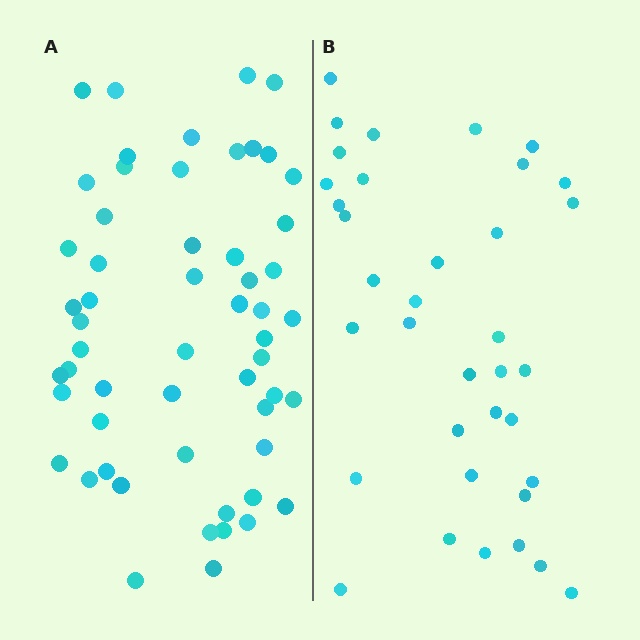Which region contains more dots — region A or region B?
Region A (the left region) has more dots.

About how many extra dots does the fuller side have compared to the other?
Region A has approximately 20 more dots than region B.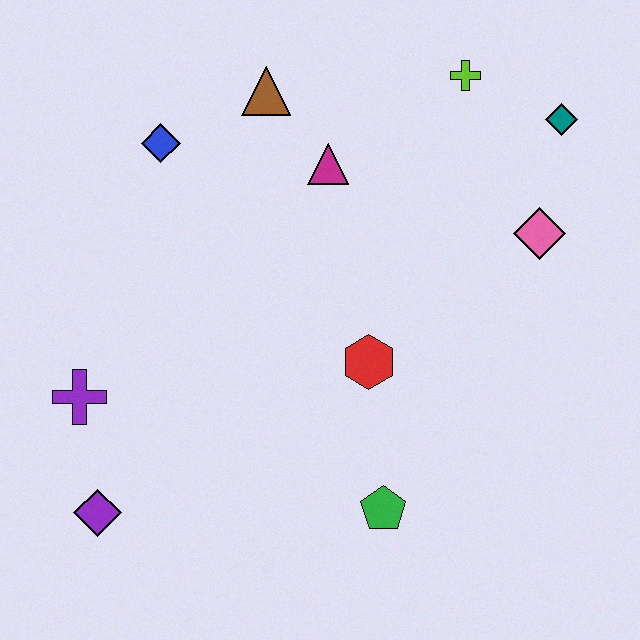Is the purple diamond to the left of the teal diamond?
Yes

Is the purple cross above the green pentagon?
Yes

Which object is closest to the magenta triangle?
The brown triangle is closest to the magenta triangle.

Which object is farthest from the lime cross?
The purple diamond is farthest from the lime cross.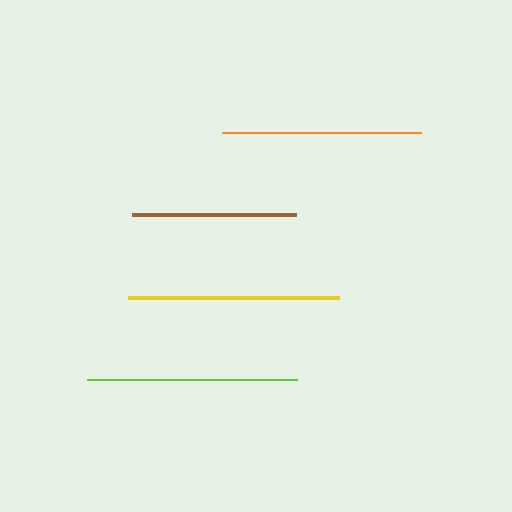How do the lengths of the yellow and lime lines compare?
The yellow and lime lines are approximately the same length.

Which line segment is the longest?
The yellow line is the longest at approximately 211 pixels.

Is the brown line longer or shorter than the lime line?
The lime line is longer than the brown line.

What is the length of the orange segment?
The orange segment is approximately 199 pixels long.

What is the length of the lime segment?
The lime segment is approximately 210 pixels long.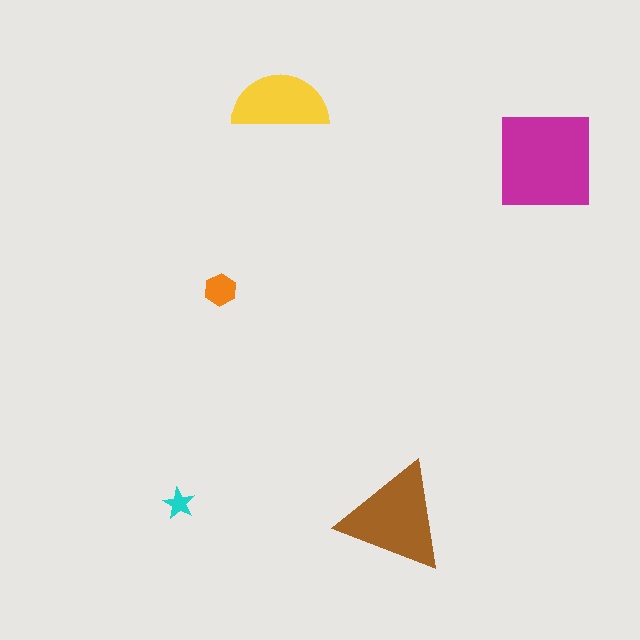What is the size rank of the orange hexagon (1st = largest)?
4th.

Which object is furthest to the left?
The cyan star is leftmost.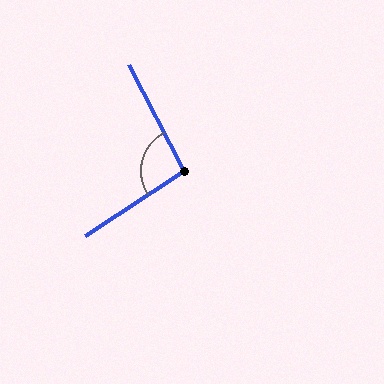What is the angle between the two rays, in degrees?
Approximately 96 degrees.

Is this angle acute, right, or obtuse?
It is obtuse.